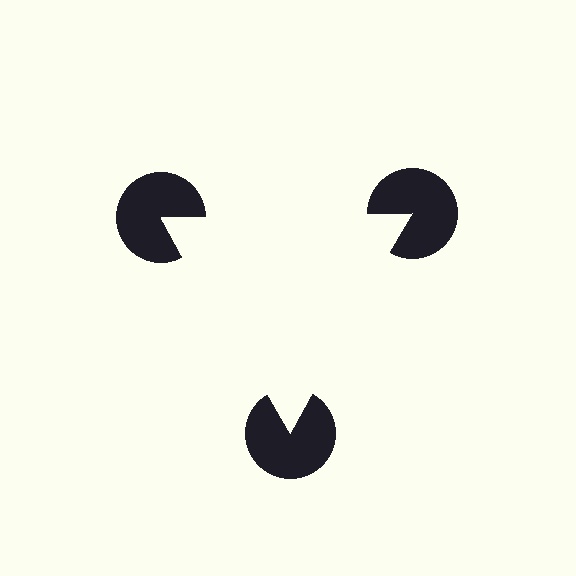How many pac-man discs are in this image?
There are 3 — one at each vertex of the illusory triangle.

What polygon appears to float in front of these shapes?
An illusory triangle — its edges are inferred from the aligned wedge cuts in the pac-man discs, not physically drawn.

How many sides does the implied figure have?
3 sides.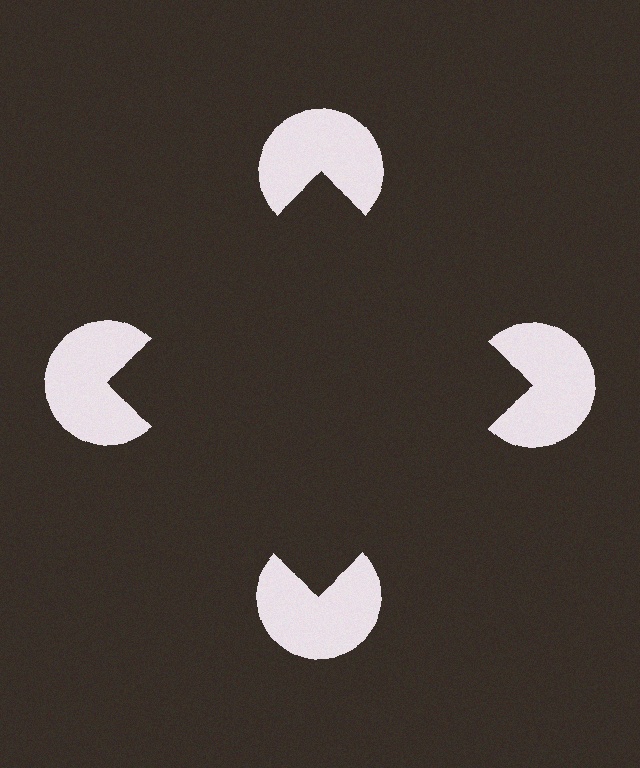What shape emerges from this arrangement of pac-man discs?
An illusory square — its edges are inferred from the aligned wedge cuts in the pac-man discs, not physically drawn.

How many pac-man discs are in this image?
There are 4 — one at each vertex of the illusory square.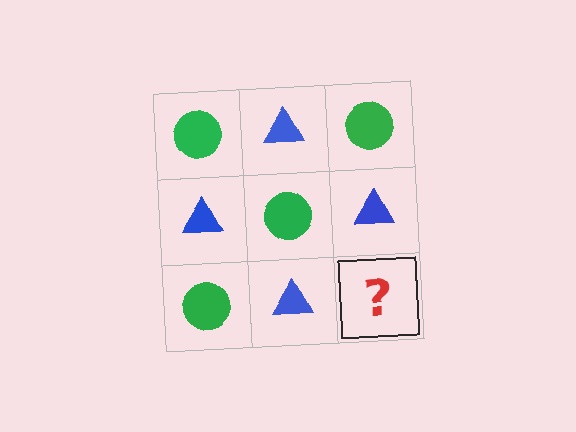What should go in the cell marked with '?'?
The missing cell should contain a green circle.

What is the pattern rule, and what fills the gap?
The rule is that it alternates green circle and blue triangle in a checkerboard pattern. The gap should be filled with a green circle.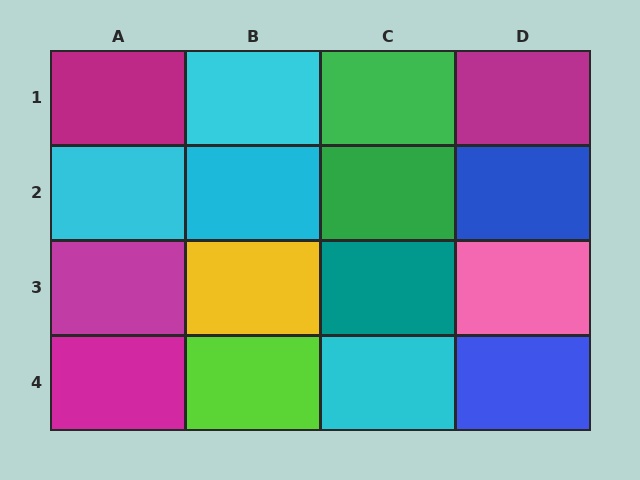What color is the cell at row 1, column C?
Green.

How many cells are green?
2 cells are green.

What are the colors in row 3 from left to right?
Magenta, yellow, teal, pink.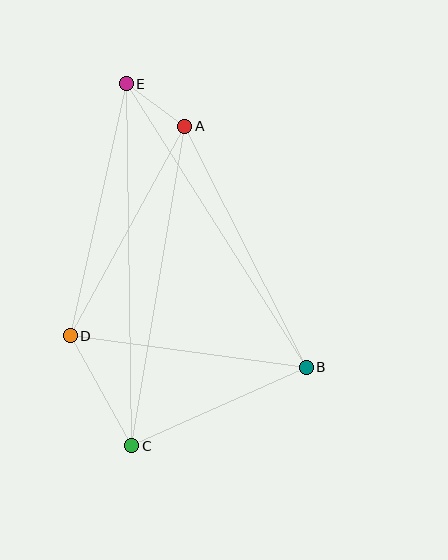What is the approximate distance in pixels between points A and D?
The distance between A and D is approximately 239 pixels.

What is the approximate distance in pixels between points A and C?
The distance between A and C is approximately 324 pixels.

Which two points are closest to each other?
Points A and E are closest to each other.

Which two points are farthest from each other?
Points C and E are farthest from each other.